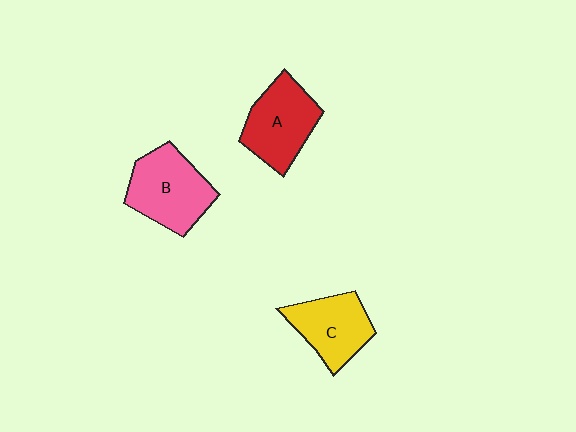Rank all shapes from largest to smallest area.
From largest to smallest: B (pink), A (red), C (yellow).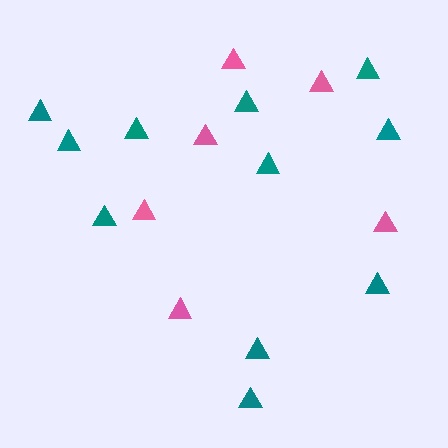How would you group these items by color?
There are 2 groups: one group of pink triangles (6) and one group of teal triangles (11).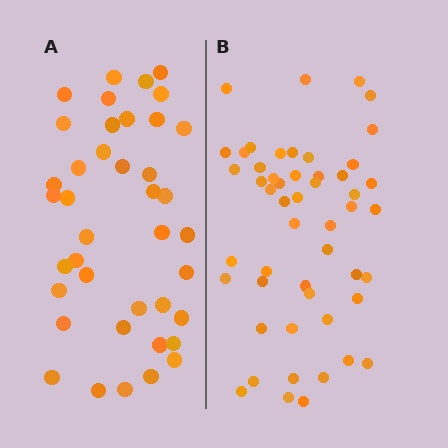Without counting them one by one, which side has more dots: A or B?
Region B (the right region) has more dots.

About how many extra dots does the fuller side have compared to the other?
Region B has roughly 12 or so more dots than region A.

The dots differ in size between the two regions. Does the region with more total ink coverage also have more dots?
No. Region A has more total ink coverage because its dots are larger, but region B actually contains more individual dots. Total area can be misleading — the number of items is what matters here.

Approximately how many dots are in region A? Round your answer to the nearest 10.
About 40 dots.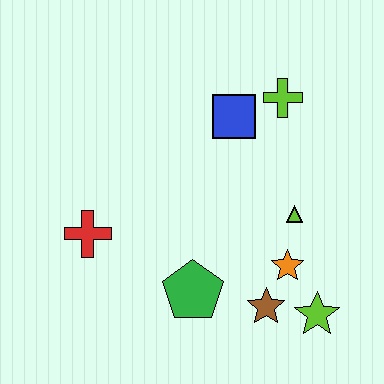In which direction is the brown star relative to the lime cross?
The brown star is below the lime cross.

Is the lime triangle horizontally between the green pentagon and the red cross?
No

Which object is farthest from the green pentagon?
The lime cross is farthest from the green pentagon.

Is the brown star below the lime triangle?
Yes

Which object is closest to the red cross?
The green pentagon is closest to the red cross.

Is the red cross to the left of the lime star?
Yes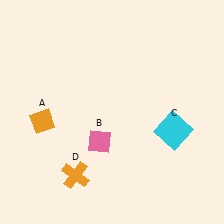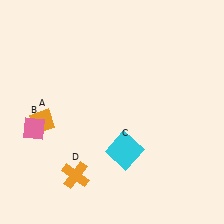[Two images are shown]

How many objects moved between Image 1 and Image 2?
2 objects moved between the two images.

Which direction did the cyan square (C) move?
The cyan square (C) moved left.